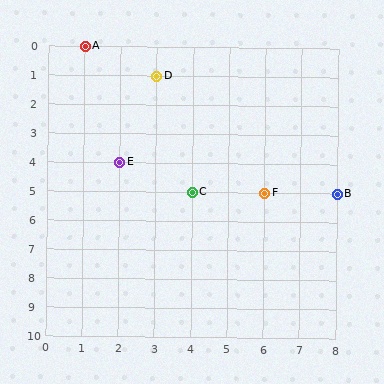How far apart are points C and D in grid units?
Points C and D are 1 column and 4 rows apart (about 4.1 grid units diagonally).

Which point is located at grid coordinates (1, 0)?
Point A is at (1, 0).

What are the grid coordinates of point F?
Point F is at grid coordinates (6, 5).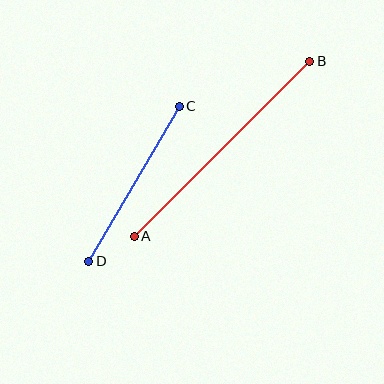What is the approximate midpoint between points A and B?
The midpoint is at approximately (222, 149) pixels.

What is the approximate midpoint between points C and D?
The midpoint is at approximately (134, 184) pixels.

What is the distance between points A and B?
The distance is approximately 248 pixels.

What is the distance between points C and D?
The distance is approximately 180 pixels.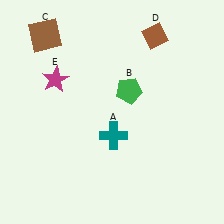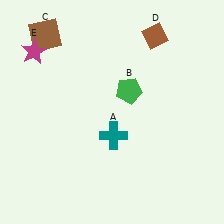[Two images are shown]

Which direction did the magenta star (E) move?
The magenta star (E) moved up.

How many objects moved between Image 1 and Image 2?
1 object moved between the two images.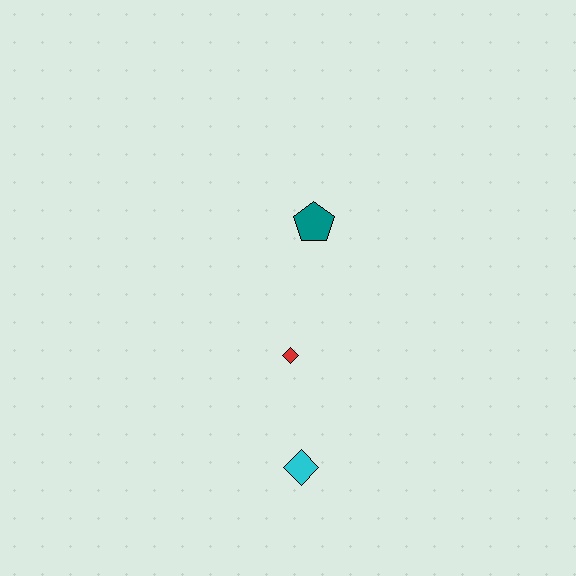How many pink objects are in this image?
There are no pink objects.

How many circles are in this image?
There are no circles.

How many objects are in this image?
There are 3 objects.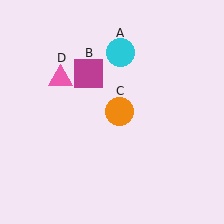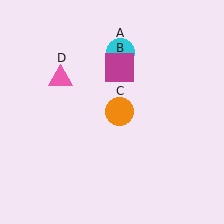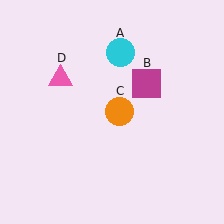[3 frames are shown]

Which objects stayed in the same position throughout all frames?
Cyan circle (object A) and orange circle (object C) and pink triangle (object D) remained stationary.